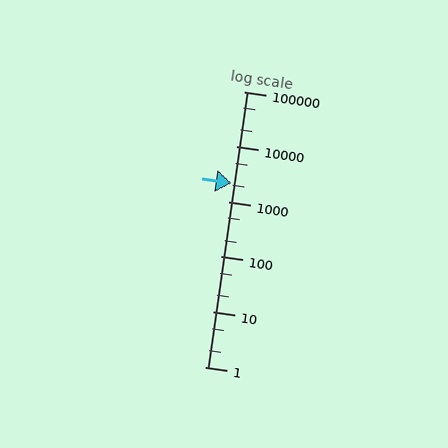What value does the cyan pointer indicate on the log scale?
The pointer indicates approximately 2200.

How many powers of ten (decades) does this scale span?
The scale spans 5 decades, from 1 to 100000.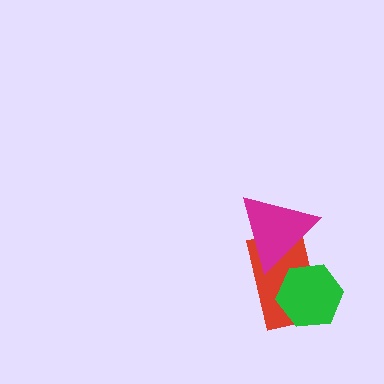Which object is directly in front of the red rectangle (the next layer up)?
The green hexagon is directly in front of the red rectangle.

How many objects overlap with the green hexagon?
1 object overlaps with the green hexagon.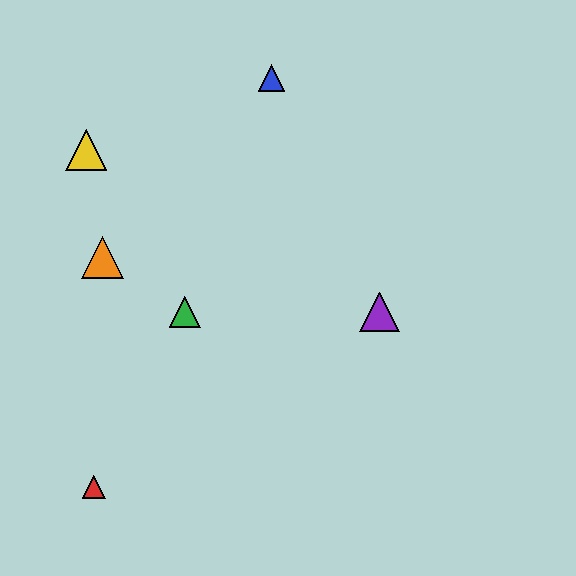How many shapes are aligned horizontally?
2 shapes (the green triangle, the purple triangle) are aligned horizontally.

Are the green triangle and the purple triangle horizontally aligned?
Yes, both are at y≈312.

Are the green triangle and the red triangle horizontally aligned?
No, the green triangle is at y≈312 and the red triangle is at y≈487.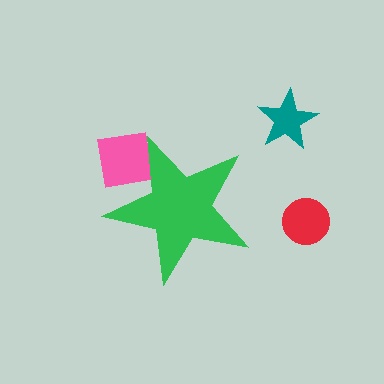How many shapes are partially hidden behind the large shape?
1 shape is partially hidden.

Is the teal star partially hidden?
No, the teal star is fully visible.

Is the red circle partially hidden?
No, the red circle is fully visible.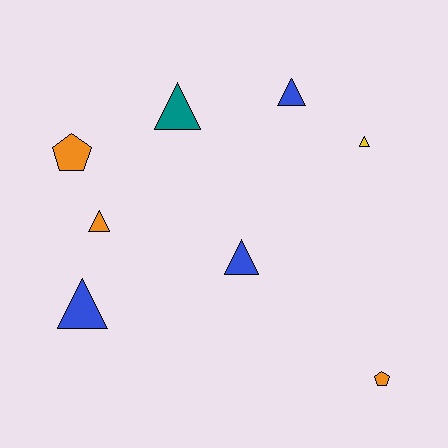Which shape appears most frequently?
Triangle, with 6 objects.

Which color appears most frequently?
Orange, with 3 objects.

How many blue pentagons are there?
There are no blue pentagons.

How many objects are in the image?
There are 8 objects.